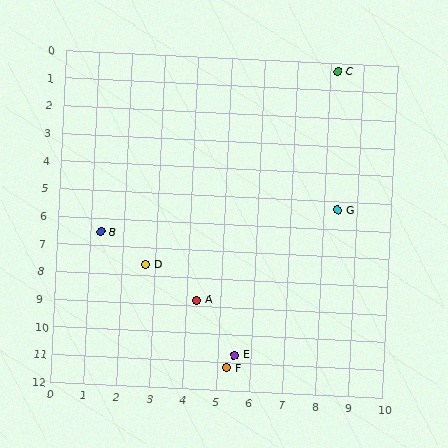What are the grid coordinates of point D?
Point D is at approximately (2.7, 7.6).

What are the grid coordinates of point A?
Point A is at approximately (4.3, 8.8).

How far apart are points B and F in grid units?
Points B and F are about 6.2 grid units apart.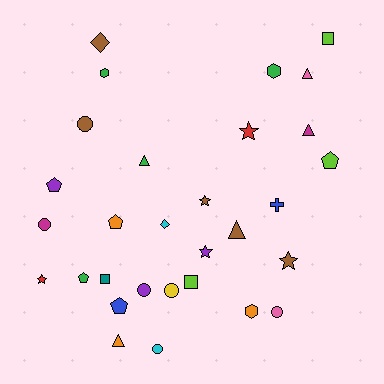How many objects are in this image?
There are 30 objects.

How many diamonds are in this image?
There are 2 diamonds.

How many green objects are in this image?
There are 4 green objects.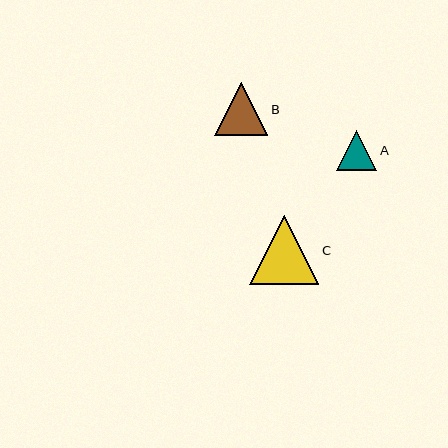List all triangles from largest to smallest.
From largest to smallest: C, B, A.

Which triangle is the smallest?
Triangle A is the smallest with a size of approximately 41 pixels.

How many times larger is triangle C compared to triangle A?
Triangle C is approximately 1.7 times the size of triangle A.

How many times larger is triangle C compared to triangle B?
Triangle C is approximately 1.3 times the size of triangle B.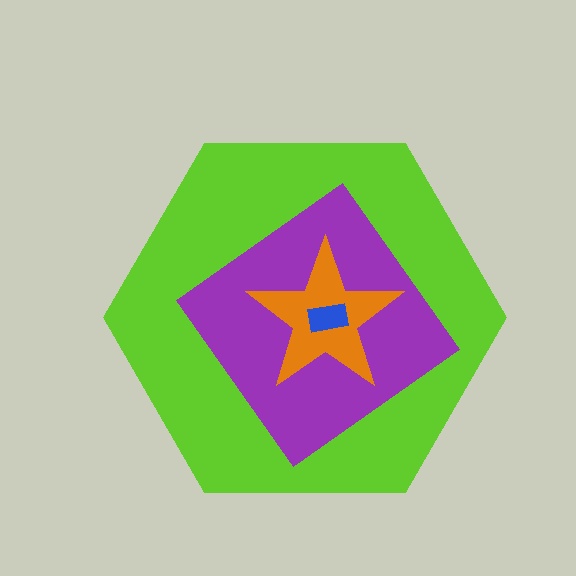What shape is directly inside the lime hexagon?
The purple diamond.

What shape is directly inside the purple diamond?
The orange star.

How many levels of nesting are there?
4.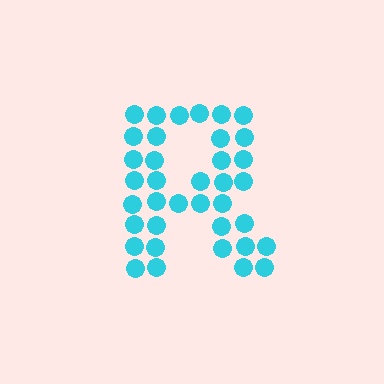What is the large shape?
The large shape is the letter R.